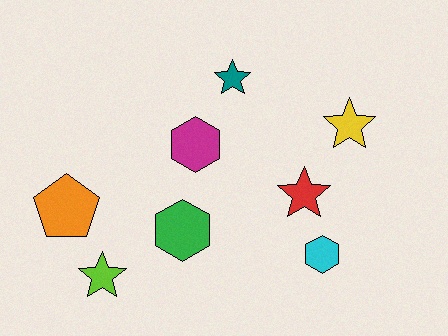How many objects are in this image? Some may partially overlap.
There are 8 objects.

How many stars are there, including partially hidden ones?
There are 4 stars.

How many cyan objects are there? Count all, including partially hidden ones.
There is 1 cyan object.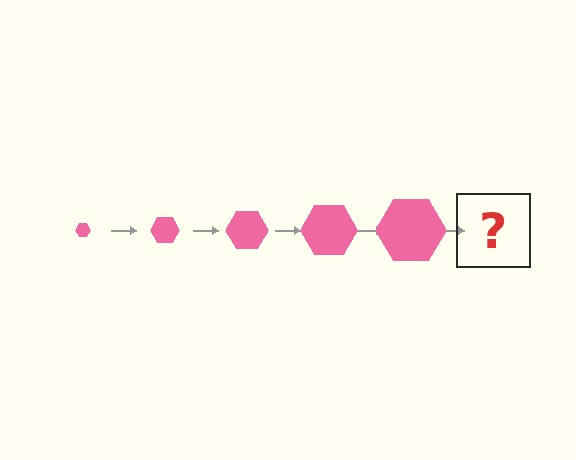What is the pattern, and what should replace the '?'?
The pattern is that the hexagon gets progressively larger each step. The '?' should be a pink hexagon, larger than the previous one.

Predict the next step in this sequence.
The next step is a pink hexagon, larger than the previous one.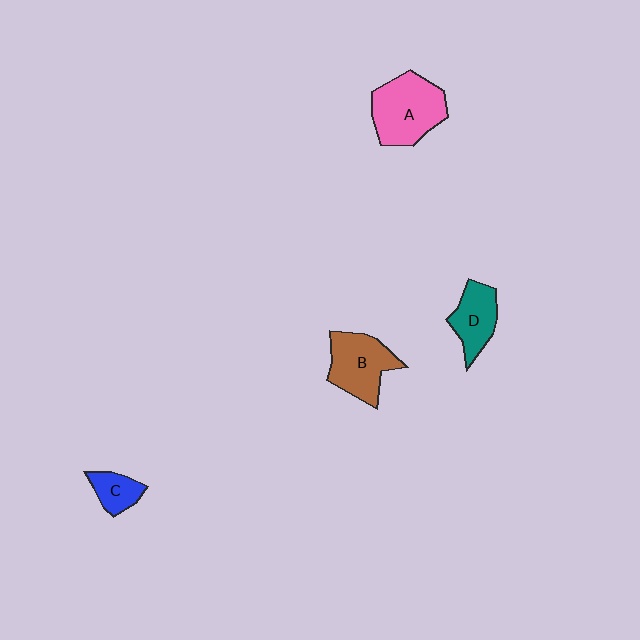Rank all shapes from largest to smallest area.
From largest to smallest: A (pink), B (brown), D (teal), C (blue).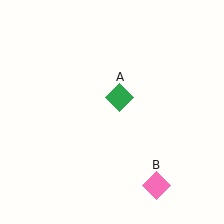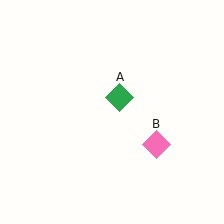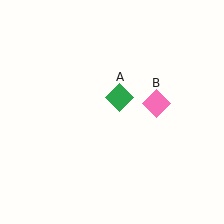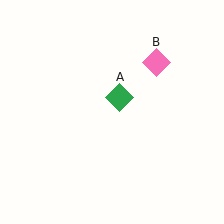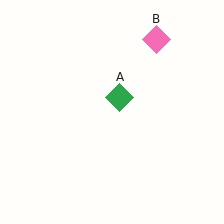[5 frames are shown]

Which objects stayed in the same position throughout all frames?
Green diamond (object A) remained stationary.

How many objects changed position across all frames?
1 object changed position: pink diamond (object B).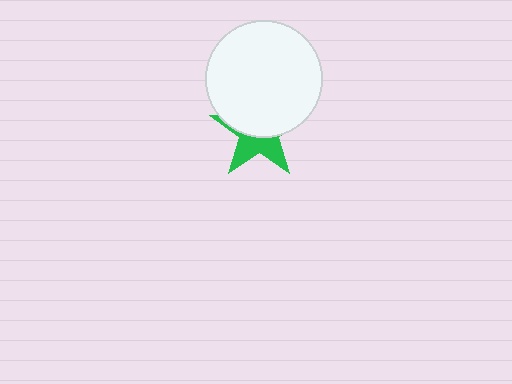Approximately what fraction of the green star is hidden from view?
Roughly 58% of the green star is hidden behind the white circle.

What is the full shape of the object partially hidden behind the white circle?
The partially hidden object is a green star.